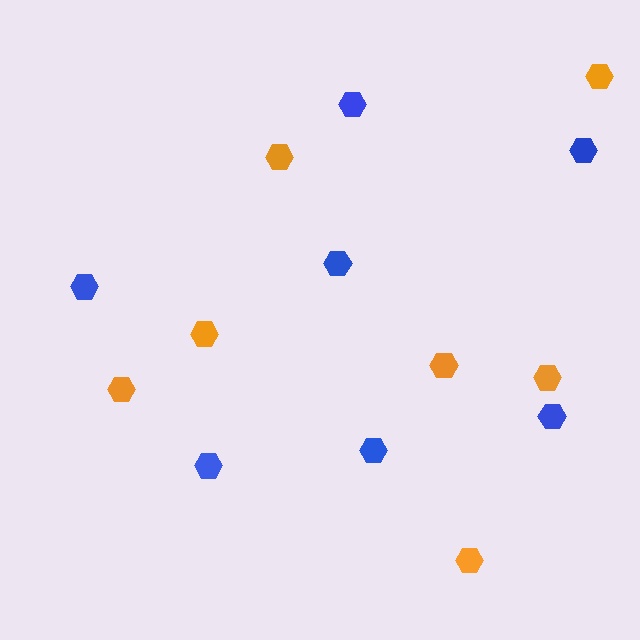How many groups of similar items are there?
There are 2 groups: one group of blue hexagons (7) and one group of orange hexagons (7).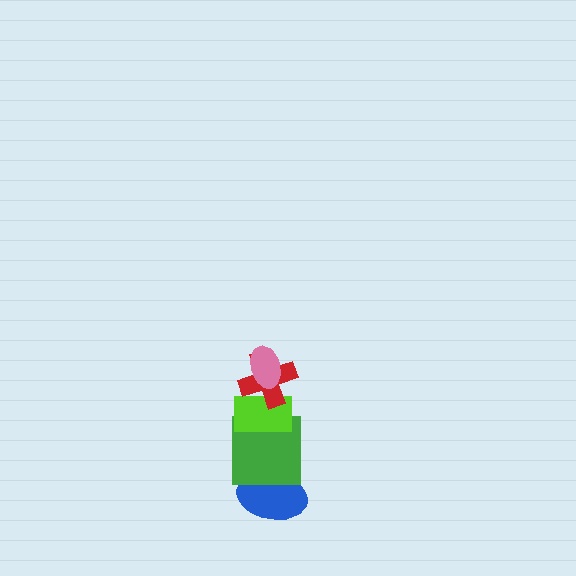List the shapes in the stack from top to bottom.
From top to bottom: the pink ellipse, the red cross, the lime rectangle, the green square, the blue ellipse.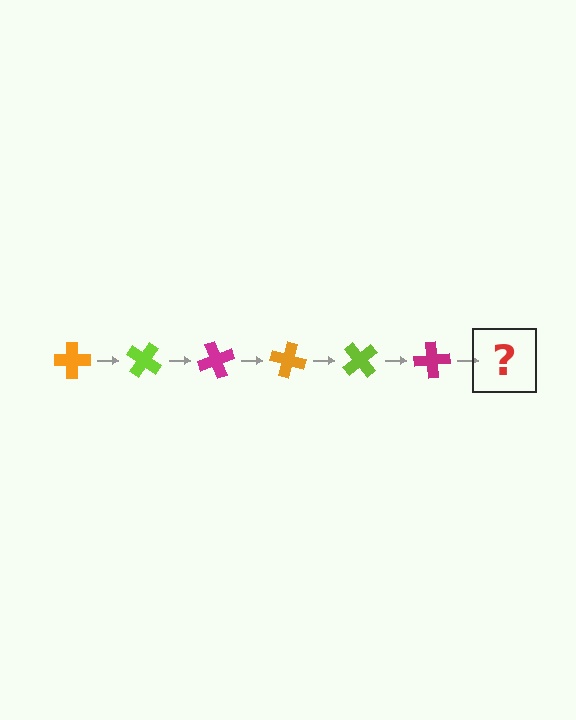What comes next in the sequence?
The next element should be an orange cross, rotated 210 degrees from the start.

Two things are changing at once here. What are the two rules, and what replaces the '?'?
The two rules are that it rotates 35 degrees each step and the color cycles through orange, lime, and magenta. The '?' should be an orange cross, rotated 210 degrees from the start.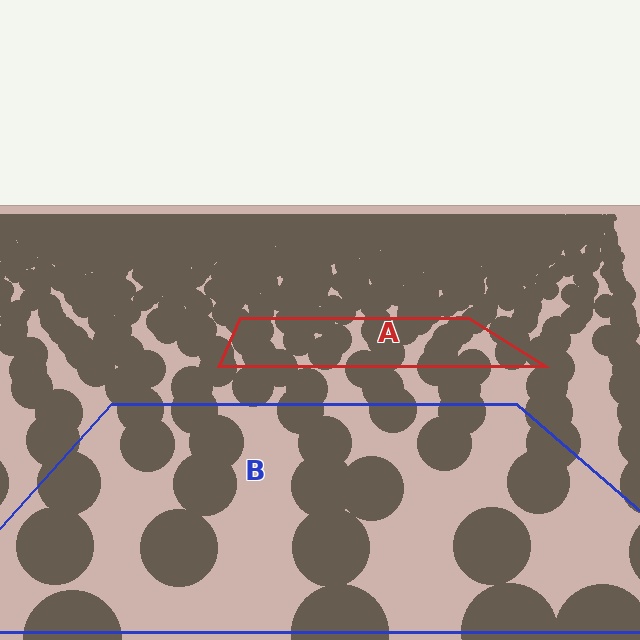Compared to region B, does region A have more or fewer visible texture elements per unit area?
Region A has more texture elements per unit area — they are packed more densely because it is farther away.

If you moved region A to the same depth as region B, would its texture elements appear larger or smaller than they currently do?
They would appear larger. At a closer depth, the same texture elements are projected at a bigger on-screen size.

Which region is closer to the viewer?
Region B is closer. The texture elements there are larger and more spread out.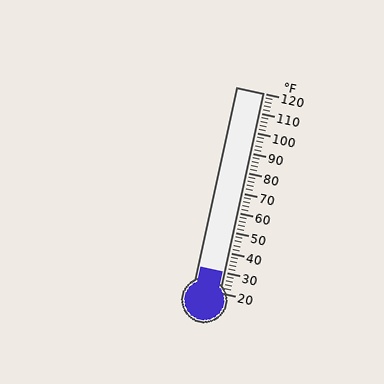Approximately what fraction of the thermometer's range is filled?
The thermometer is filled to approximately 10% of its range.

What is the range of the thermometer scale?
The thermometer scale ranges from 20°F to 120°F.